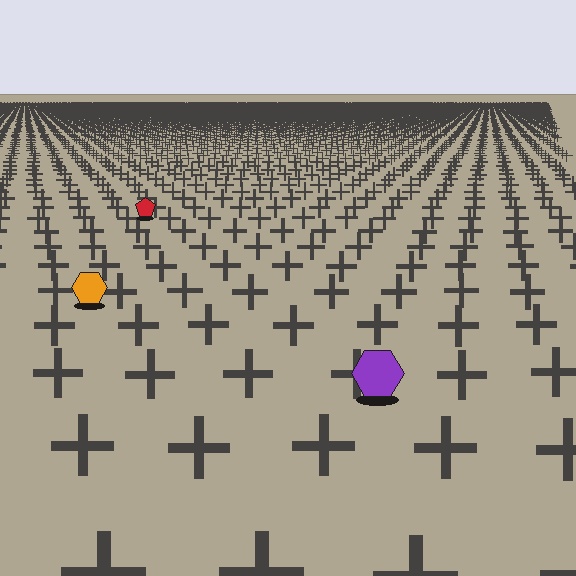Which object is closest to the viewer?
The purple hexagon is closest. The texture marks near it are larger and more spread out.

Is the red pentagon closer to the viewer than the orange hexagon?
No. The orange hexagon is closer — you can tell from the texture gradient: the ground texture is coarser near it.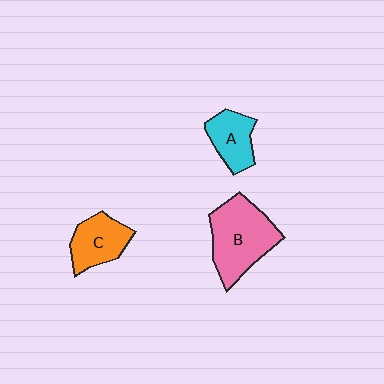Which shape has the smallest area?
Shape A (cyan).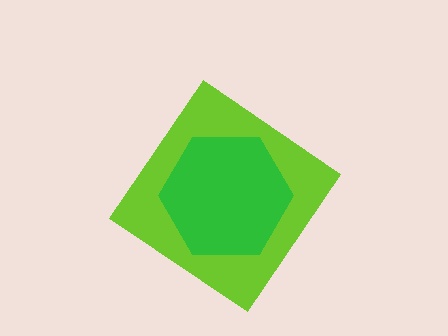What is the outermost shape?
The lime diamond.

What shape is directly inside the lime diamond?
The green hexagon.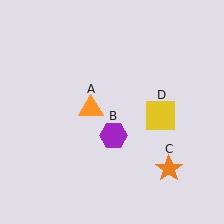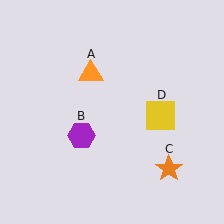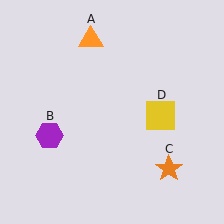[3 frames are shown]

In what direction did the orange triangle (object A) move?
The orange triangle (object A) moved up.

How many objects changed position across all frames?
2 objects changed position: orange triangle (object A), purple hexagon (object B).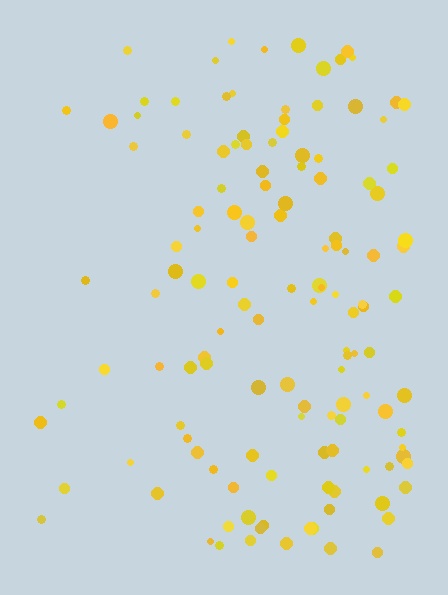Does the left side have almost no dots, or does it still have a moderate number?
Still a moderate number, just noticeably fewer than the right.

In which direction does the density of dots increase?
From left to right, with the right side densest.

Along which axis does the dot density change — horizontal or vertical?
Horizontal.